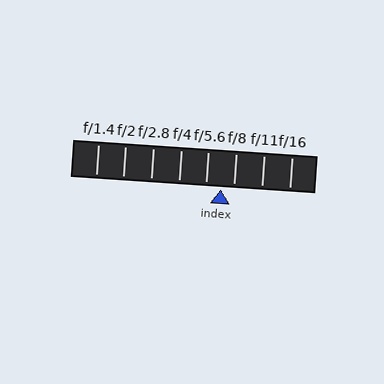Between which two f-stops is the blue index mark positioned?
The index mark is between f/5.6 and f/8.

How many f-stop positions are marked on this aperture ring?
There are 8 f-stop positions marked.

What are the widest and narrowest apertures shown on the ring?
The widest aperture shown is f/1.4 and the narrowest is f/16.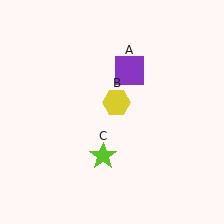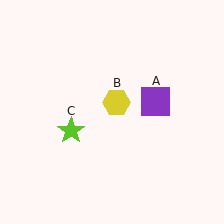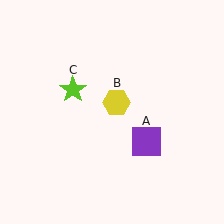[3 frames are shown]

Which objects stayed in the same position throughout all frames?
Yellow hexagon (object B) remained stationary.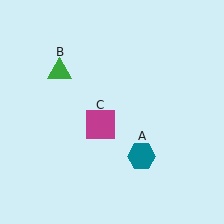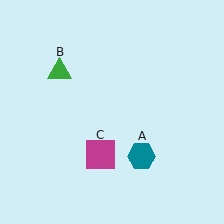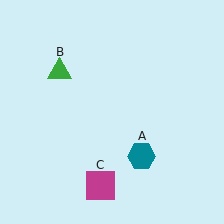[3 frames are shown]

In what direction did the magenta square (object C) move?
The magenta square (object C) moved down.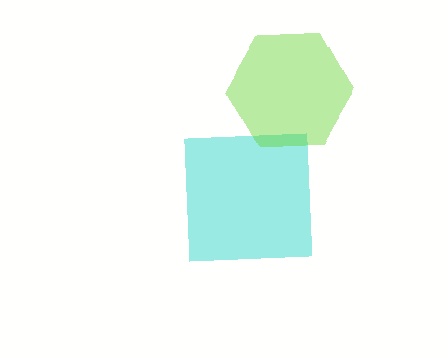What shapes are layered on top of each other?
The layered shapes are: a cyan square, a lime hexagon.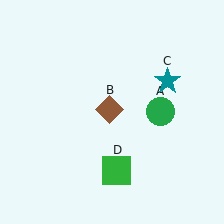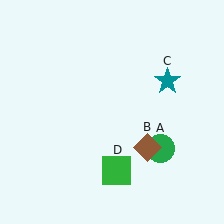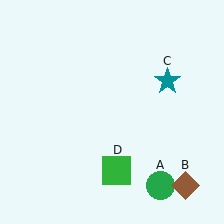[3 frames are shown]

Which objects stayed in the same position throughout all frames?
Teal star (object C) and green square (object D) remained stationary.